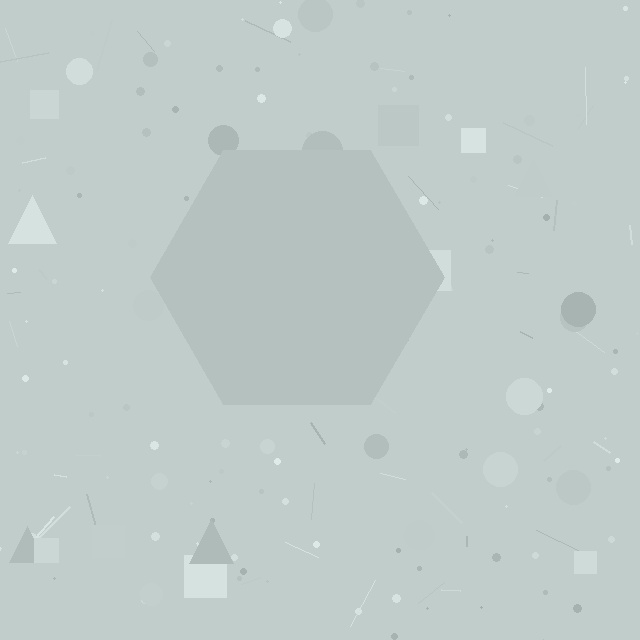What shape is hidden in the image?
A hexagon is hidden in the image.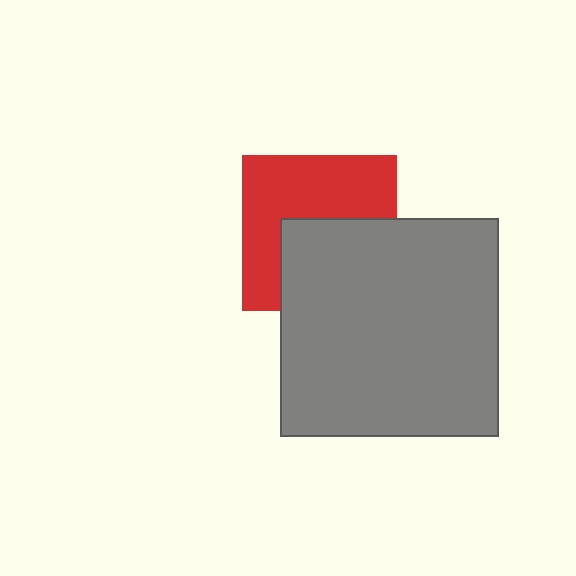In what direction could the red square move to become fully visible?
The red square could move up. That would shift it out from behind the gray square entirely.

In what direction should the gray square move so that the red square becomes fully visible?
The gray square should move down. That is the shortest direction to clear the overlap and leave the red square fully visible.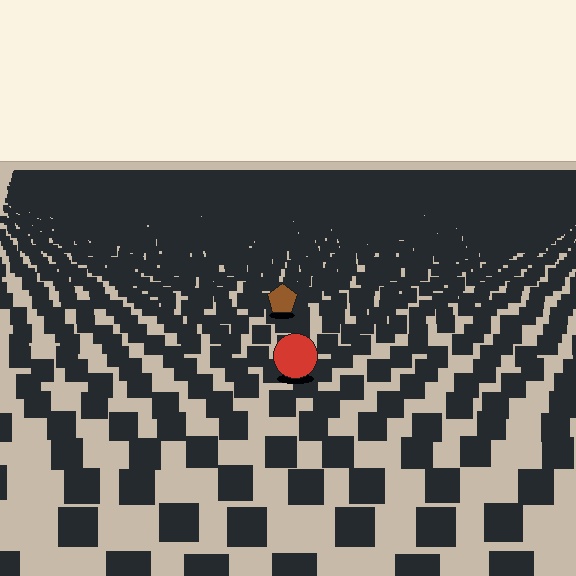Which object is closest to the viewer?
The red circle is closest. The texture marks near it are larger and more spread out.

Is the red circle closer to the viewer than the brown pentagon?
Yes. The red circle is closer — you can tell from the texture gradient: the ground texture is coarser near it.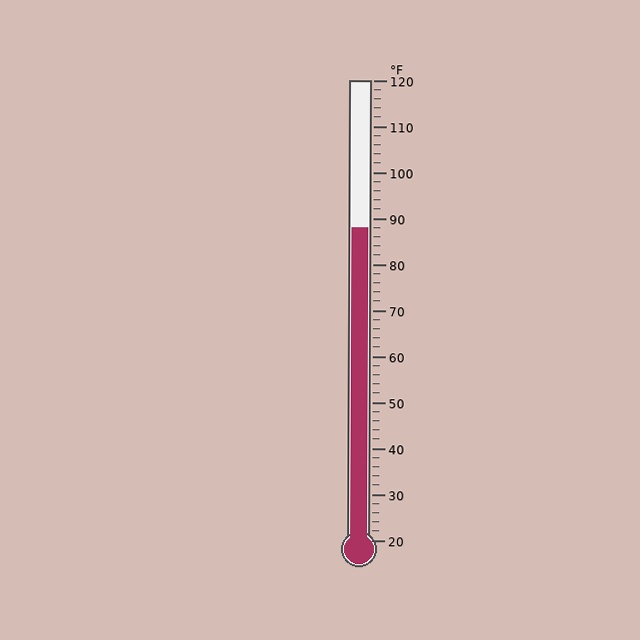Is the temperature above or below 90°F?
The temperature is below 90°F.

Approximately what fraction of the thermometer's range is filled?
The thermometer is filled to approximately 70% of its range.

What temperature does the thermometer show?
The thermometer shows approximately 88°F.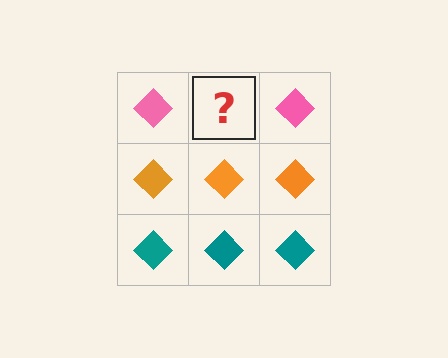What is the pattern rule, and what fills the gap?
The rule is that each row has a consistent color. The gap should be filled with a pink diamond.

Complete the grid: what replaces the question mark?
The question mark should be replaced with a pink diamond.